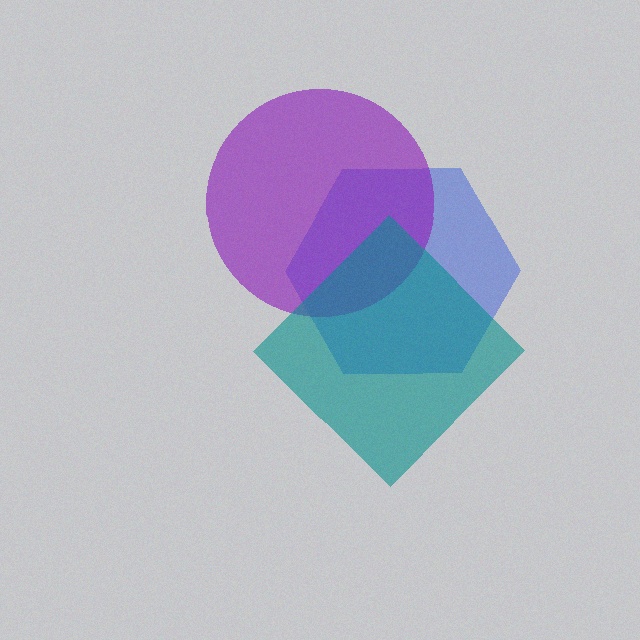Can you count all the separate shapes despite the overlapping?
Yes, there are 3 separate shapes.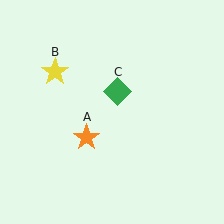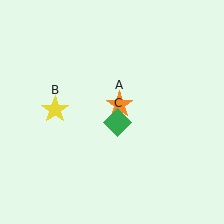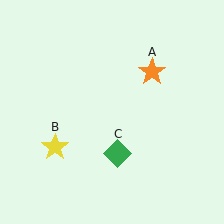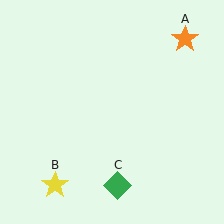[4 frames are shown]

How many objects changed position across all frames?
3 objects changed position: orange star (object A), yellow star (object B), green diamond (object C).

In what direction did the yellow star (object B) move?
The yellow star (object B) moved down.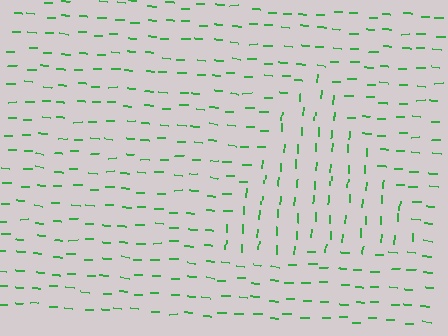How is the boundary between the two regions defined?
The boundary is defined purely by a change in line orientation (approximately 88 degrees difference). All lines are the same color and thickness.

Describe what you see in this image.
The image is filled with small green line segments. A triangle region in the image has lines oriented differently from the surrounding lines, creating a visible texture boundary.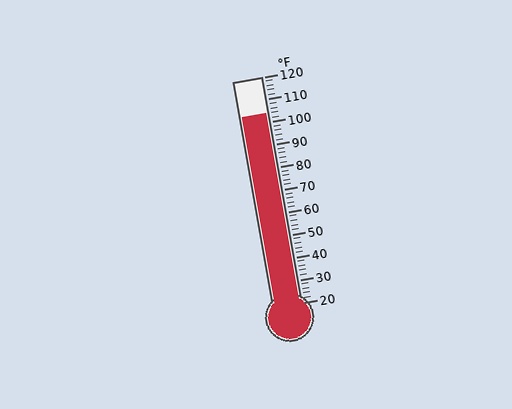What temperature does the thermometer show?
The thermometer shows approximately 104°F.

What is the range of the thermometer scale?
The thermometer scale ranges from 20°F to 120°F.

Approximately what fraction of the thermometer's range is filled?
The thermometer is filled to approximately 85% of its range.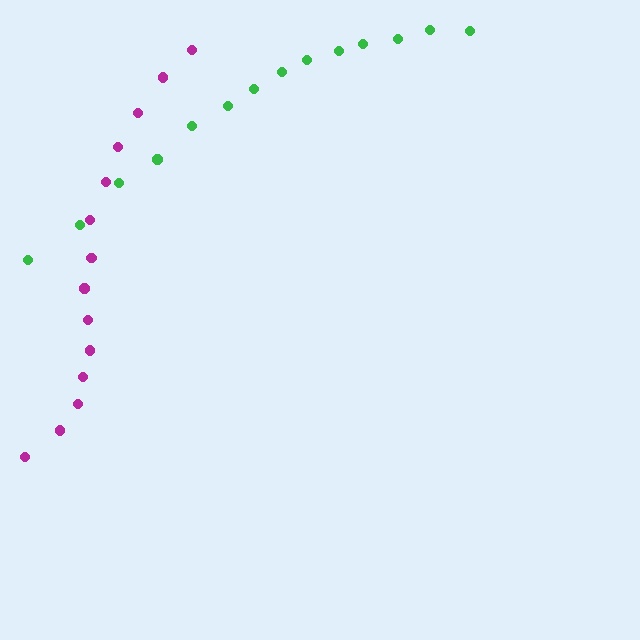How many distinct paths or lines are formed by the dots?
There are 2 distinct paths.